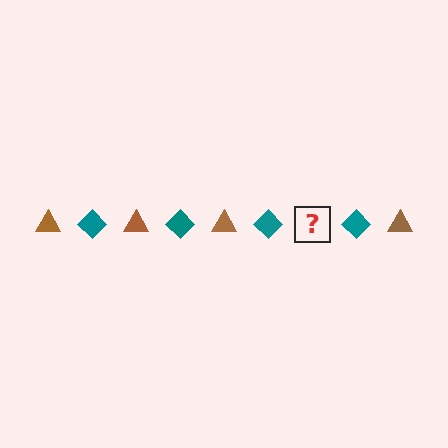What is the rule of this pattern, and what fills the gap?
The rule is that the pattern alternates between brown triangle and teal diamond. The gap should be filled with a brown triangle.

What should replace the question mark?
The question mark should be replaced with a brown triangle.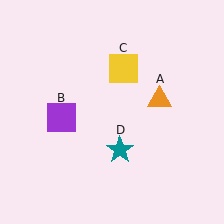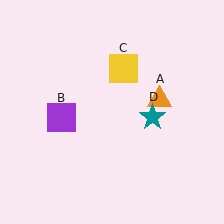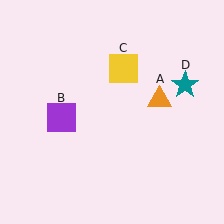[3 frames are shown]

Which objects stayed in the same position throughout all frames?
Orange triangle (object A) and purple square (object B) and yellow square (object C) remained stationary.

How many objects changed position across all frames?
1 object changed position: teal star (object D).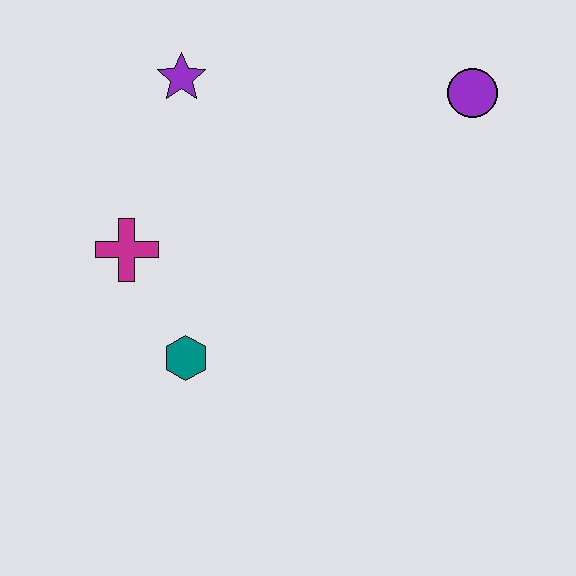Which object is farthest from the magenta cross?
The purple circle is farthest from the magenta cross.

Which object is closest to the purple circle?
The purple star is closest to the purple circle.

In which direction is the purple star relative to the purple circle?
The purple star is to the left of the purple circle.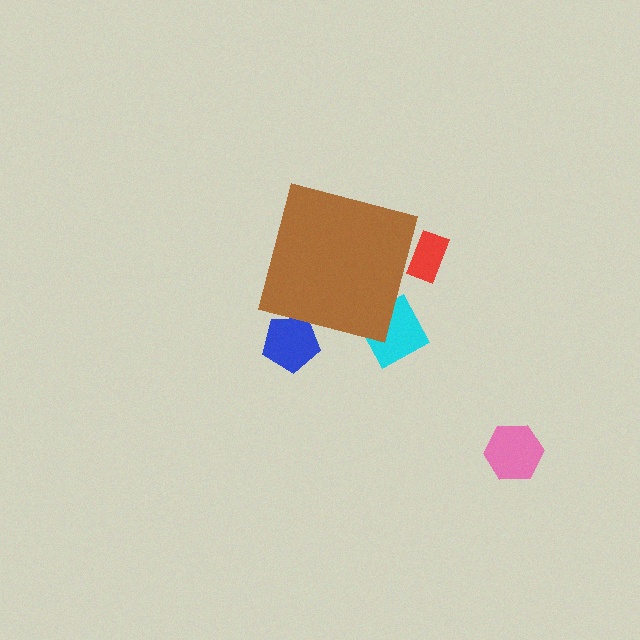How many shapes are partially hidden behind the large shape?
4 shapes are partially hidden.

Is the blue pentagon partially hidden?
Yes, the blue pentagon is partially hidden behind the brown square.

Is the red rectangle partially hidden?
Yes, the red rectangle is partially hidden behind the brown square.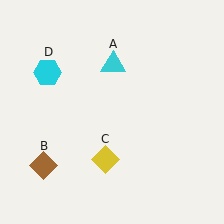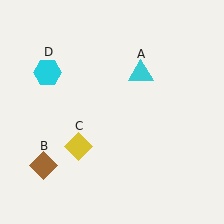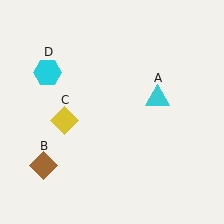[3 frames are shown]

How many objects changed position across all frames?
2 objects changed position: cyan triangle (object A), yellow diamond (object C).